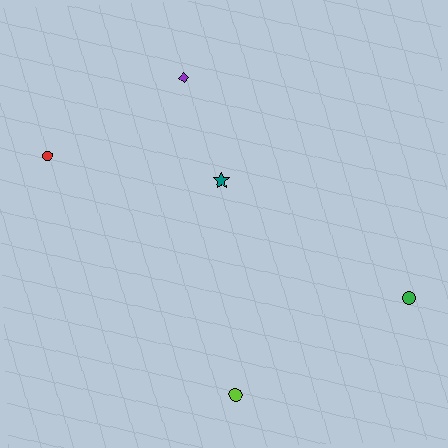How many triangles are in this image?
There are no triangles.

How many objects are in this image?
There are 5 objects.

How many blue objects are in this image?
There are no blue objects.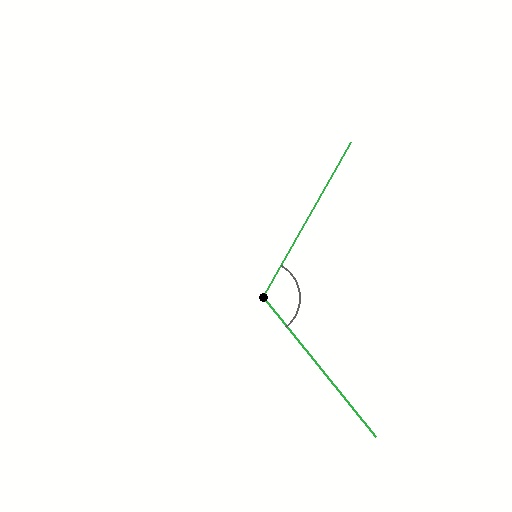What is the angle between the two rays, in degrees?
Approximately 111 degrees.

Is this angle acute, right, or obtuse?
It is obtuse.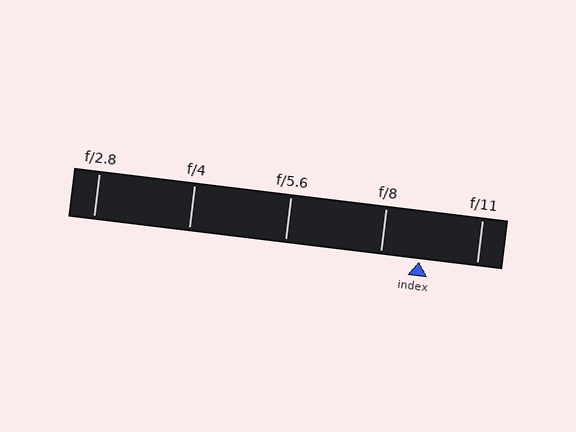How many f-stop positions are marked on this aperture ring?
There are 5 f-stop positions marked.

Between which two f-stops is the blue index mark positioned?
The index mark is between f/8 and f/11.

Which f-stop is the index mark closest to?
The index mark is closest to f/8.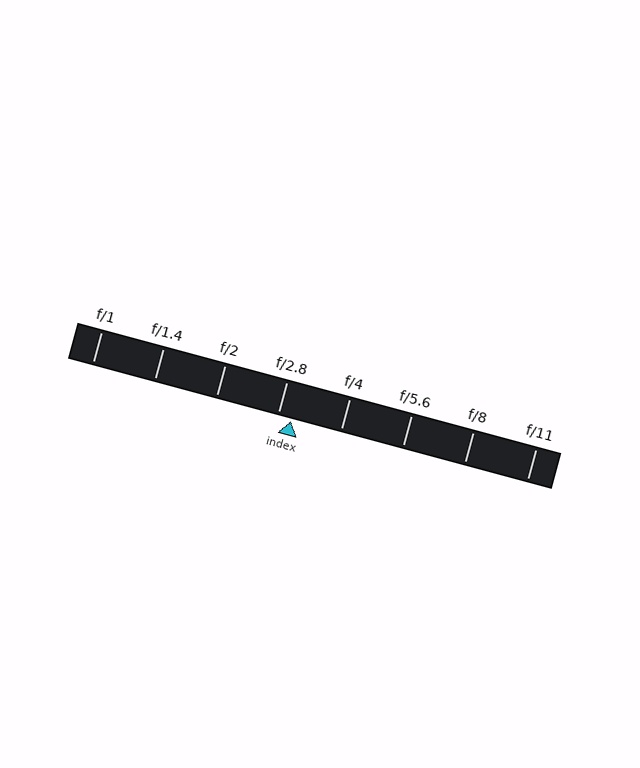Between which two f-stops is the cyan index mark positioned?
The index mark is between f/2.8 and f/4.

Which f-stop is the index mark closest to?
The index mark is closest to f/2.8.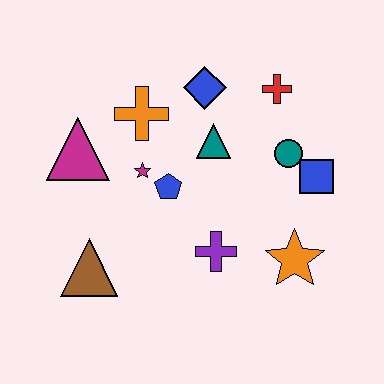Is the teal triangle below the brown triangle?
No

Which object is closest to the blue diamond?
The teal triangle is closest to the blue diamond.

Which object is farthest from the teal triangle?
The brown triangle is farthest from the teal triangle.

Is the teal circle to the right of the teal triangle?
Yes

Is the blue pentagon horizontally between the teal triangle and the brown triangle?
Yes